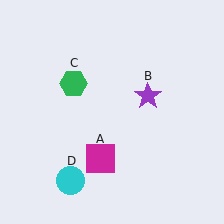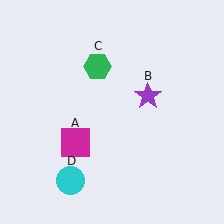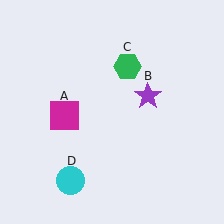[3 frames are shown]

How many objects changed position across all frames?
2 objects changed position: magenta square (object A), green hexagon (object C).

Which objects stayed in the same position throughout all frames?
Purple star (object B) and cyan circle (object D) remained stationary.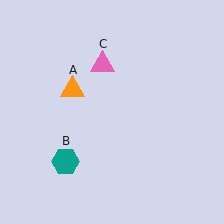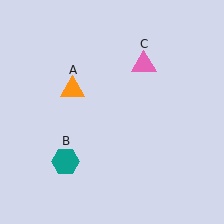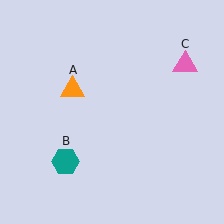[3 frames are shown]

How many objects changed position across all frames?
1 object changed position: pink triangle (object C).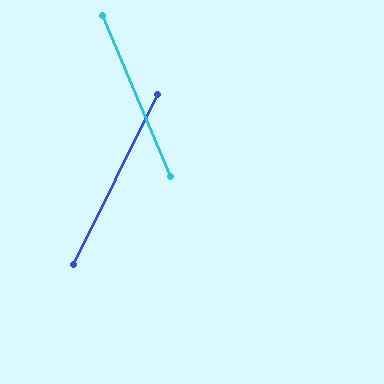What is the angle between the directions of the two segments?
Approximately 49 degrees.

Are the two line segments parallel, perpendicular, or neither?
Neither parallel nor perpendicular — they differ by about 49°.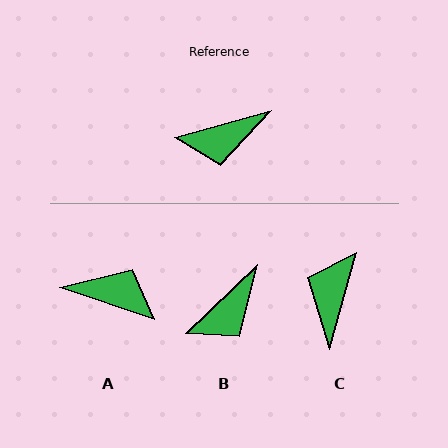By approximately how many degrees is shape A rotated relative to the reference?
Approximately 146 degrees counter-clockwise.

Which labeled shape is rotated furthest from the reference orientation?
A, about 146 degrees away.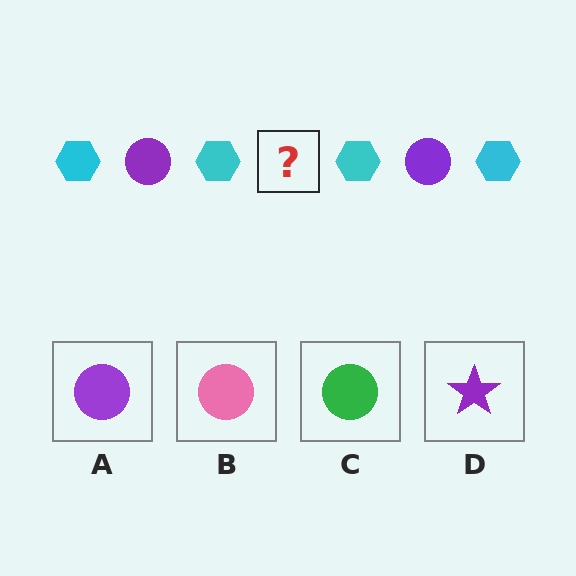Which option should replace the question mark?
Option A.